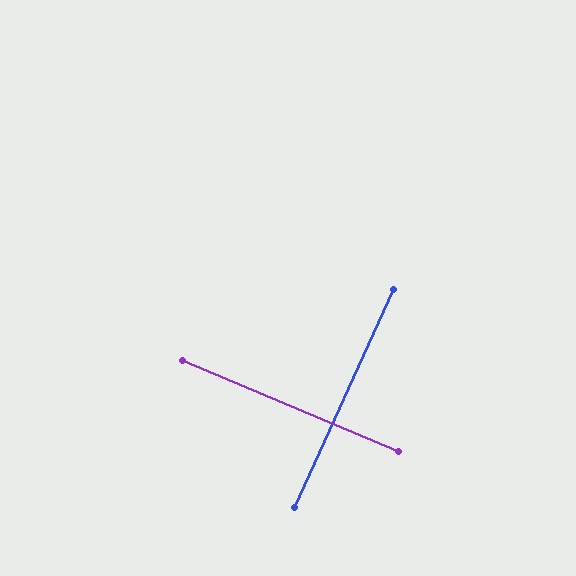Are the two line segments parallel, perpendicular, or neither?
Perpendicular — they meet at approximately 89°.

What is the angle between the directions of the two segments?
Approximately 89 degrees.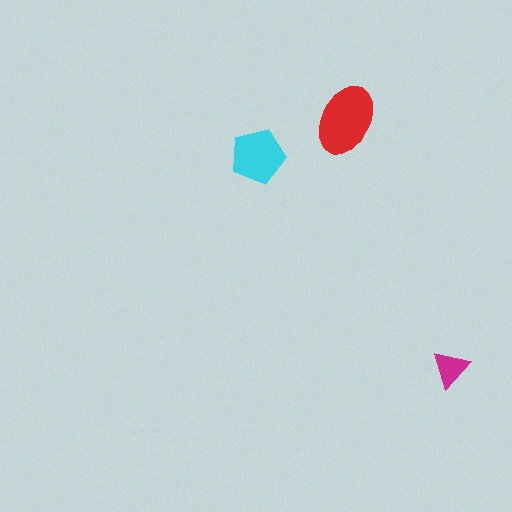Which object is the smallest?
The magenta triangle.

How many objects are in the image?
There are 3 objects in the image.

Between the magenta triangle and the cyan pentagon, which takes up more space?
The cyan pentagon.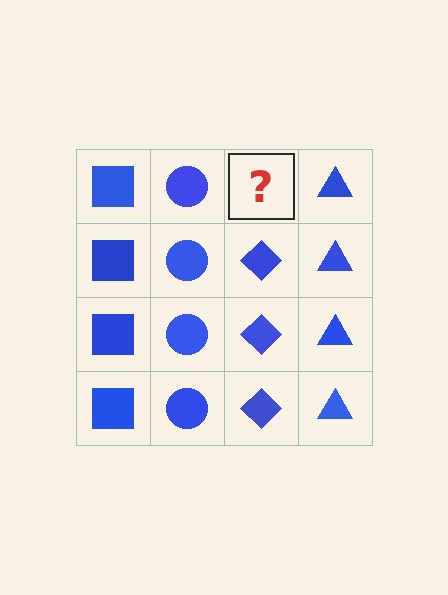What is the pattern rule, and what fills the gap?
The rule is that each column has a consistent shape. The gap should be filled with a blue diamond.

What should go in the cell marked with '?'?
The missing cell should contain a blue diamond.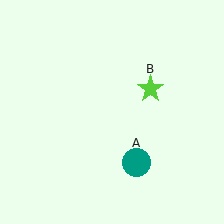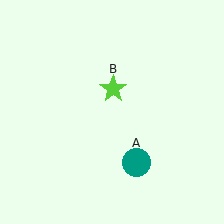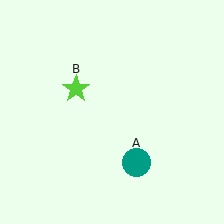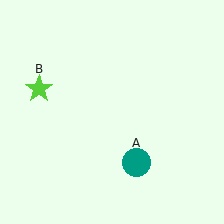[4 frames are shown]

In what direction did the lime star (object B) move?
The lime star (object B) moved left.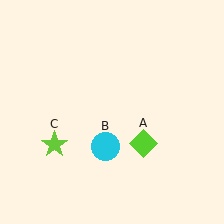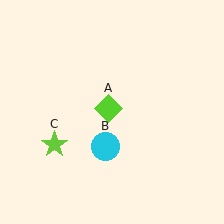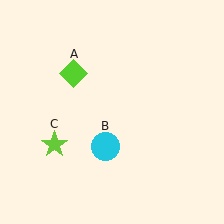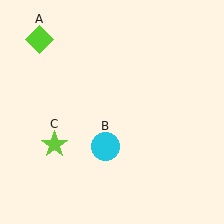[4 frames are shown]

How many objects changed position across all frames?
1 object changed position: lime diamond (object A).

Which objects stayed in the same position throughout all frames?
Cyan circle (object B) and lime star (object C) remained stationary.